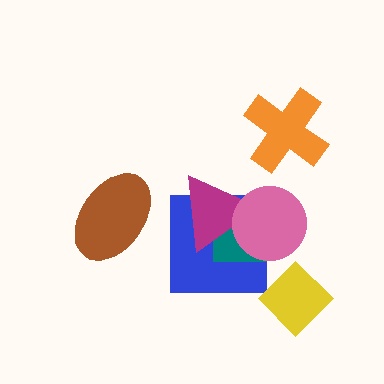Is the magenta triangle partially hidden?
Yes, it is partially covered by another shape.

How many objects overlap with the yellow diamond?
0 objects overlap with the yellow diamond.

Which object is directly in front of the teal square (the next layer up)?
The magenta triangle is directly in front of the teal square.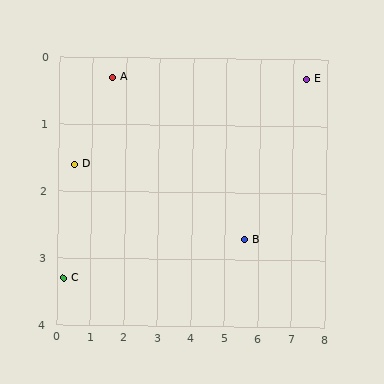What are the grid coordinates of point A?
Point A is at approximately (1.6, 0.3).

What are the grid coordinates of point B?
Point B is at approximately (5.6, 2.7).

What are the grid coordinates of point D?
Point D is at approximately (0.5, 1.6).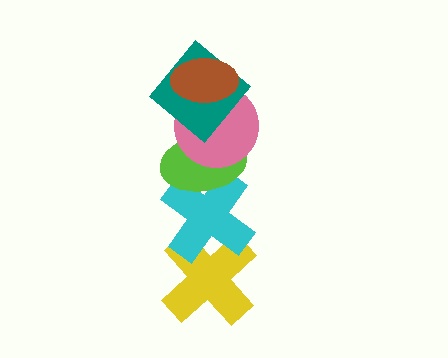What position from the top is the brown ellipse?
The brown ellipse is 1st from the top.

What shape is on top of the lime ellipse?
The pink circle is on top of the lime ellipse.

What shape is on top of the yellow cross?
The cyan cross is on top of the yellow cross.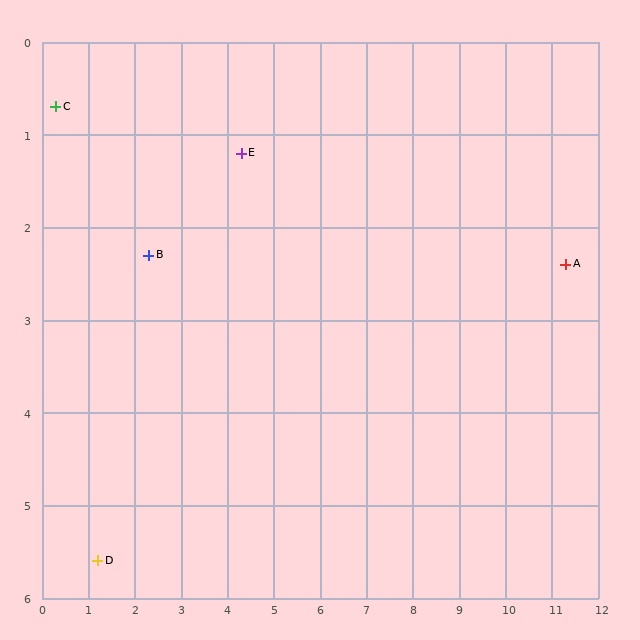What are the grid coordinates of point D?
Point D is at approximately (1.2, 5.6).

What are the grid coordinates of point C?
Point C is at approximately (0.3, 0.7).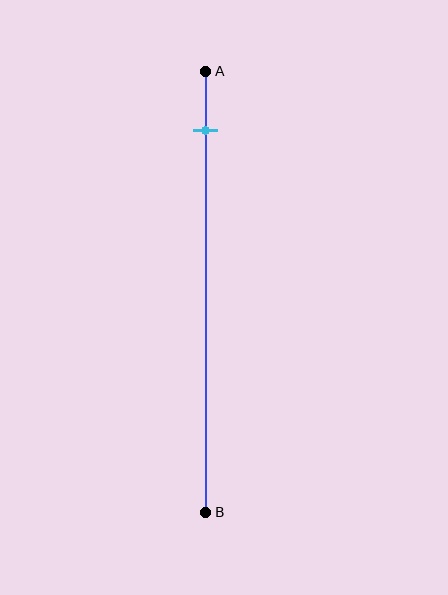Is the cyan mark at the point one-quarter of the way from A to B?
No, the mark is at about 15% from A, not at the 25% one-quarter point.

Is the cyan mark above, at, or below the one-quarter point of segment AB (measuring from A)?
The cyan mark is above the one-quarter point of segment AB.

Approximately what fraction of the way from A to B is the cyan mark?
The cyan mark is approximately 15% of the way from A to B.